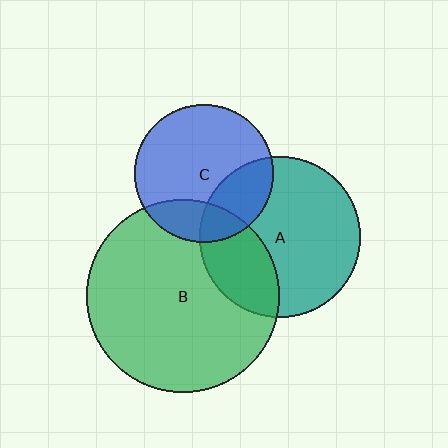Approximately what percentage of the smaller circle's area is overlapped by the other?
Approximately 30%.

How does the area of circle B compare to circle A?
Approximately 1.4 times.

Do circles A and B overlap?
Yes.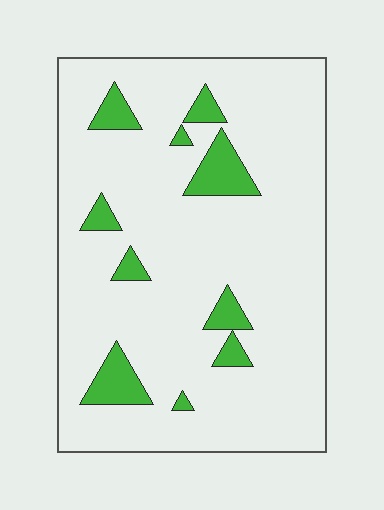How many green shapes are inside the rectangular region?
10.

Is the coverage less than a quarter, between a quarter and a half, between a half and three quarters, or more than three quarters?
Less than a quarter.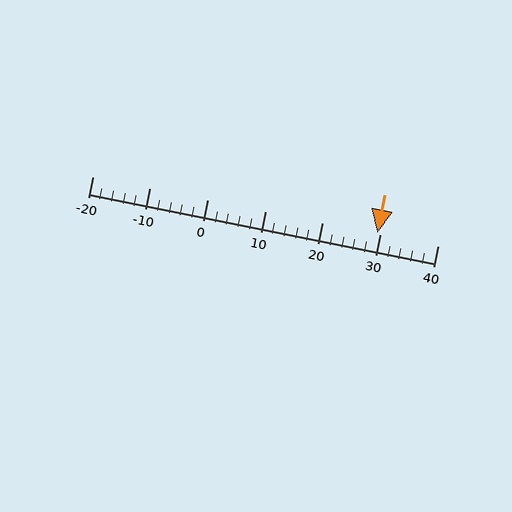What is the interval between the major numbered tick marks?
The major tick marks are spaced 10 units apart.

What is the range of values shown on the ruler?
The ruler shows values from -20 to 40.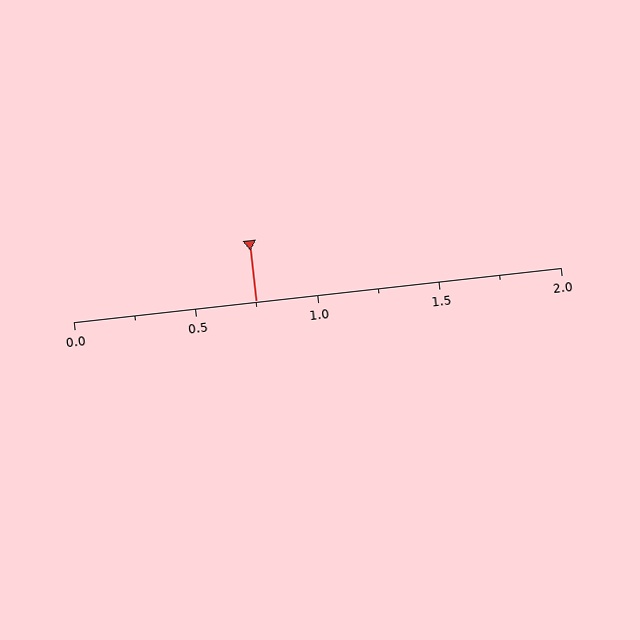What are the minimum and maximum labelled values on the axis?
The axis runs from 0.0 to 2.0.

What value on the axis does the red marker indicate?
The marker indicates approximately 0.75.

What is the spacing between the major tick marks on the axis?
The major ticks are spaced 0.5 apart.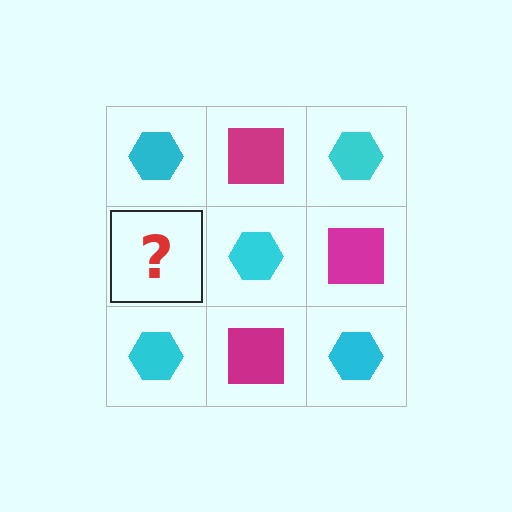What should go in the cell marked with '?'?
The missing cell should contain a magenta square.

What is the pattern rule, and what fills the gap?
The rule is that it alternates cyan hexagon and magenta square in a checkerboard pattern. The gap should be filled with a magenta square.